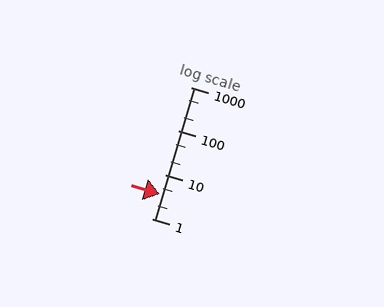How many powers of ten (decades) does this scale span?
The scale spans 3 decades, from 1 to 1000.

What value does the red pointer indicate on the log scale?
The pointer indicates approximately 3.7.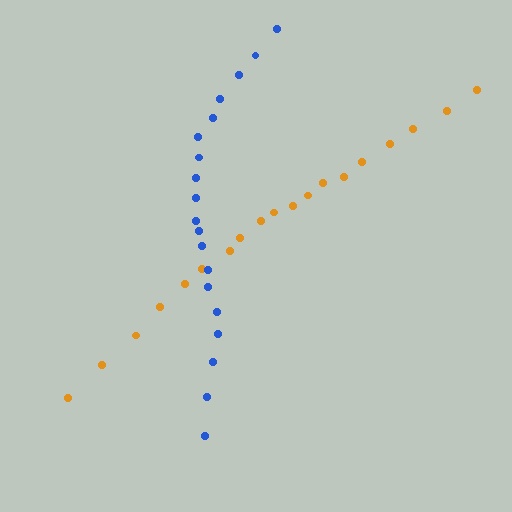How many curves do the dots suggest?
There are 2 distinct paths.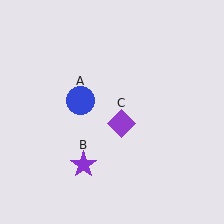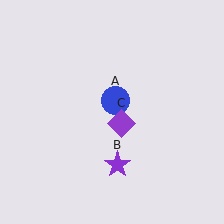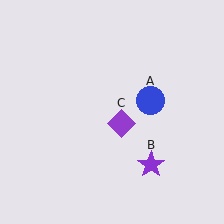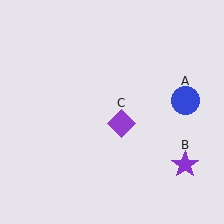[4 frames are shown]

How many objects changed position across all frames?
2 objects changed position: blue circle (object A), purple star (object B).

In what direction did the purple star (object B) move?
The purple star (object B) moved right.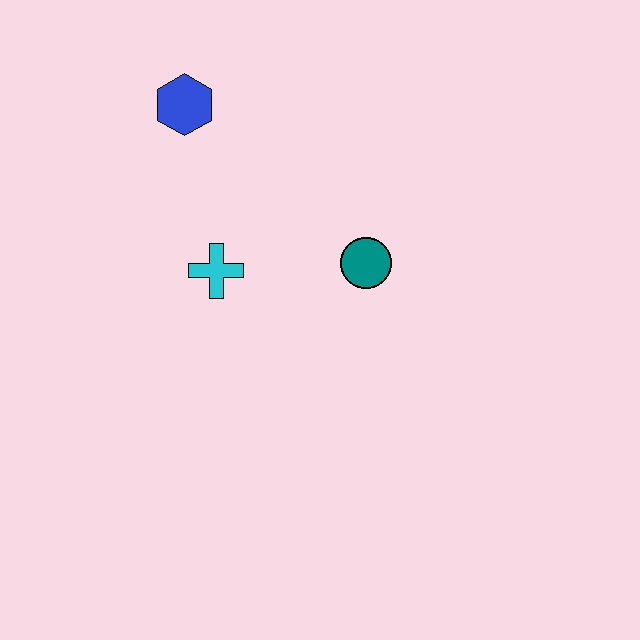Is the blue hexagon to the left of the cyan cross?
Yes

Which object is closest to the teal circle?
The cyan cross is closest to the teal circle.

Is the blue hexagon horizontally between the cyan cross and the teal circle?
No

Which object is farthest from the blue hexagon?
The teal circle is farthest from the blue hexagon.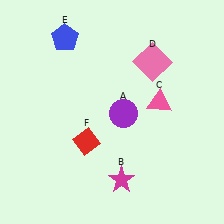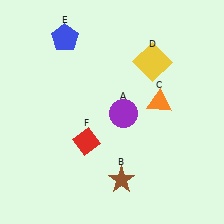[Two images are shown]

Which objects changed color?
B changed from magenta to brown. C changed from pink to orange. D changed from pink to yellow.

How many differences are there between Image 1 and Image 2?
There are 3 differences between the two images.